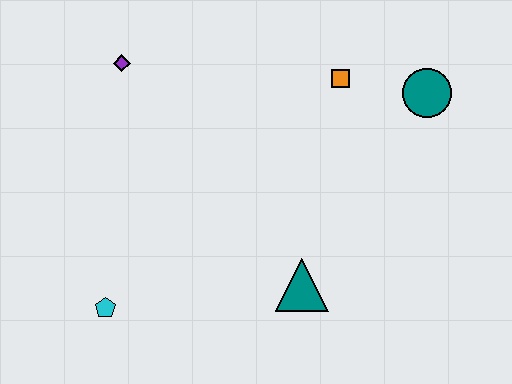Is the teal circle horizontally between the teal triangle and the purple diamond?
No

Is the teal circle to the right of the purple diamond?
Yes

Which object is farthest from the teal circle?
The cyan pentagon is farthest from the teal circle.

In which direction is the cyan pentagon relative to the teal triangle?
The cyan pentagon is to the left of the teal triangle.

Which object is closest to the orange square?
The teal circle is closest to the orange square.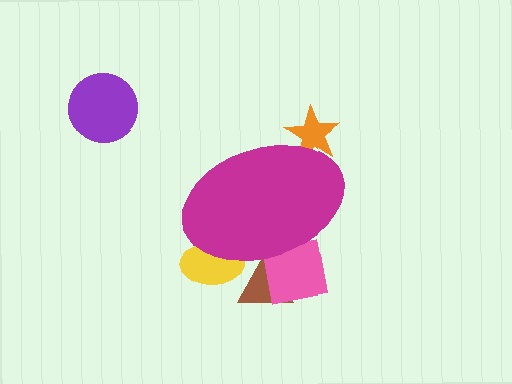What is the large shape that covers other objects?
A magenta ellipse.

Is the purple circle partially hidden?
No, the purple circle is fully visible.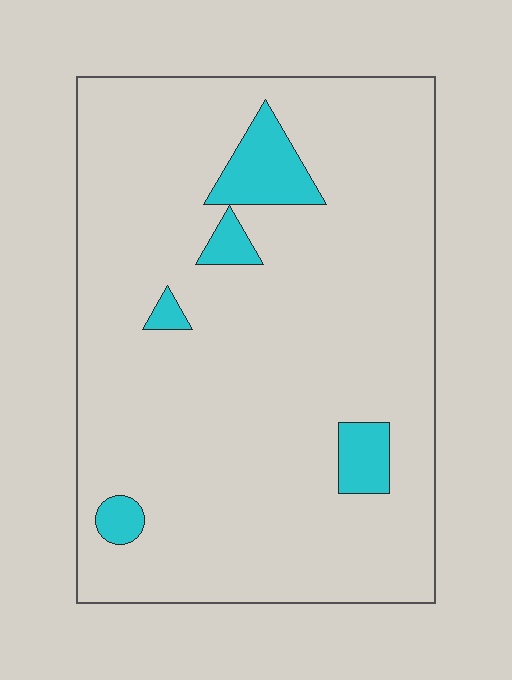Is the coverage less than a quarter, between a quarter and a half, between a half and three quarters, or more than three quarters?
Less than a quarter.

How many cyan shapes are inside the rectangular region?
5.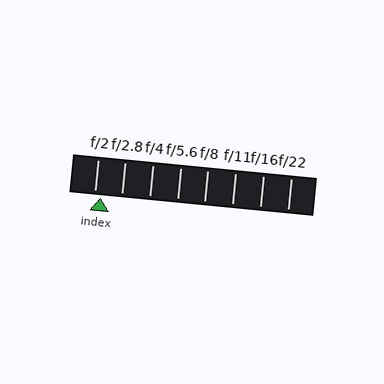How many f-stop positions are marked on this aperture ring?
There are 8 f-stop positions marked.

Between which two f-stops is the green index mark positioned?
The index mark is between f/2 and f/2.8.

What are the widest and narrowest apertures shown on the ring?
The widest aperture shown is f/2 and the narrowest is f/22.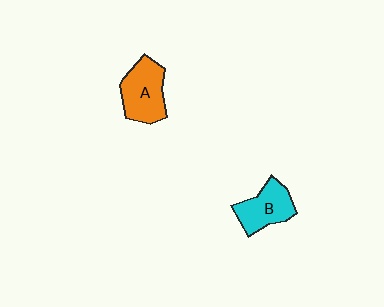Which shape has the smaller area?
Shape B (cyan).